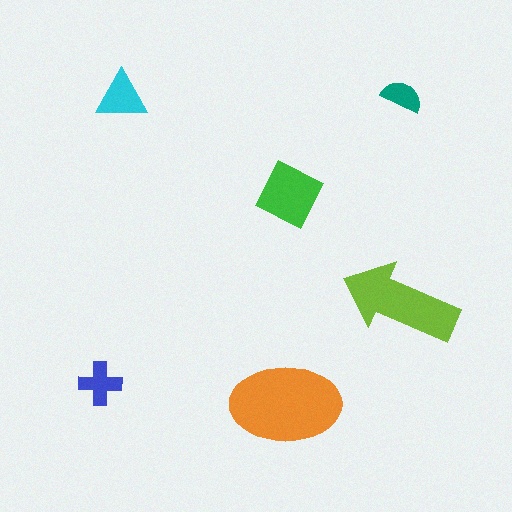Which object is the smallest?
The teal semicircle.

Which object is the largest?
The orange ellipse.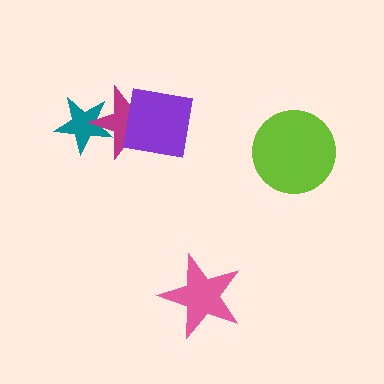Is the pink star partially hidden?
No, no other shape covers it.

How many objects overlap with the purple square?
1 object overlaps with the purple square.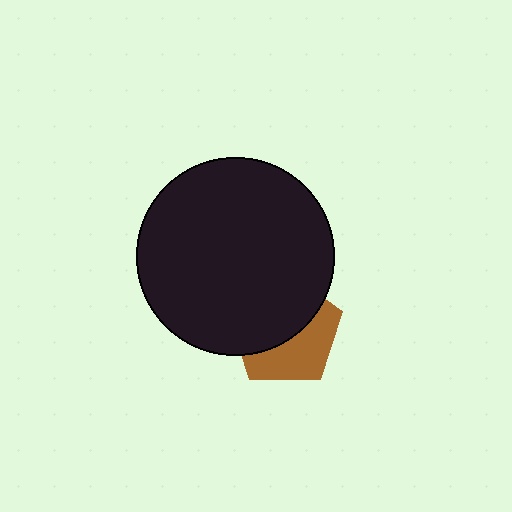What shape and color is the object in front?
The object in front is a black circle.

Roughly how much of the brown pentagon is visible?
A small part of it is visible (roughly 44%).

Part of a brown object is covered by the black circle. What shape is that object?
It is a pentagon.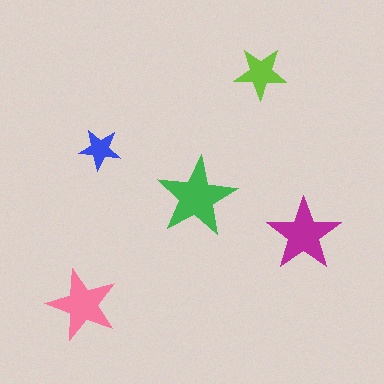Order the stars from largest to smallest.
the green one, the magenta one, the pink one, the lime one, the blue one.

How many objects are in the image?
There are 5 objects in the image.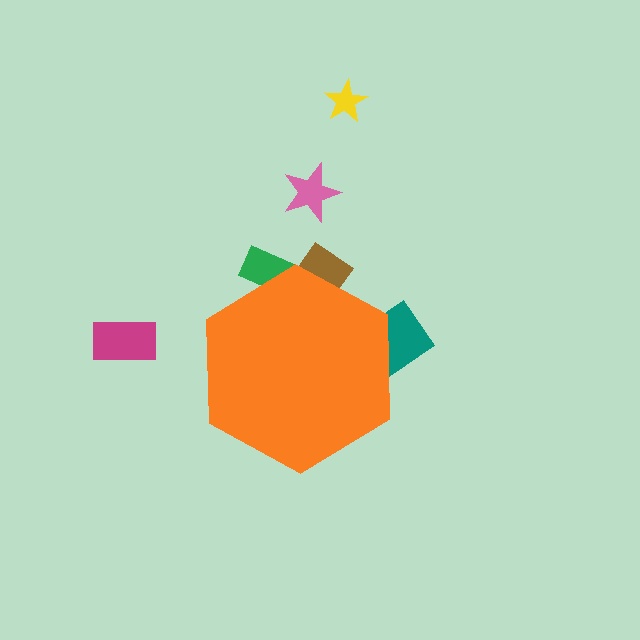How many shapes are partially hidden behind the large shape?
3 shapes are partially hidden.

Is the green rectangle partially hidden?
Yes, the green rectangle is partially hidden behind the orange hexagon.